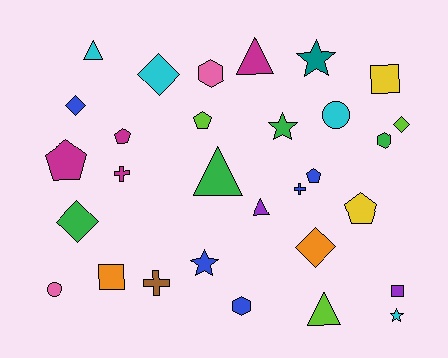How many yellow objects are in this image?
There are 2 yellow objects.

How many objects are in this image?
There are 30 objects.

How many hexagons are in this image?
There are 3 hexagons.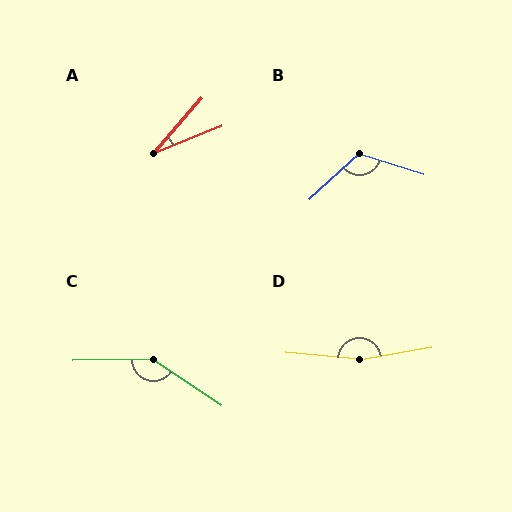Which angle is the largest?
D, at approximately 165 degrees.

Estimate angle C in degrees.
Approximately 145 degrees.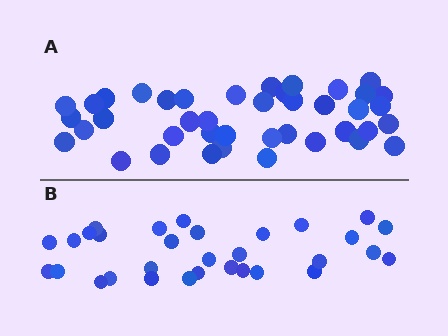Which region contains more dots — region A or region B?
Region A (the top region) has more dots.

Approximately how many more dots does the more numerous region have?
Region A has roughly 10 or so more dots than region B.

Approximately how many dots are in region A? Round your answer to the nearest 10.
About 40 dots. (The exact count is 41, which rounds to 40.)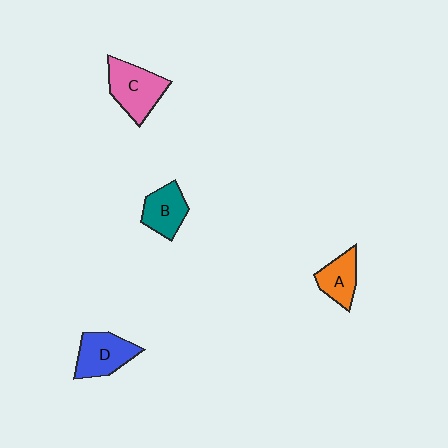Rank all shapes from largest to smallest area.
From largest to smallest: C (pink), D (blue), B (teal), A (orange).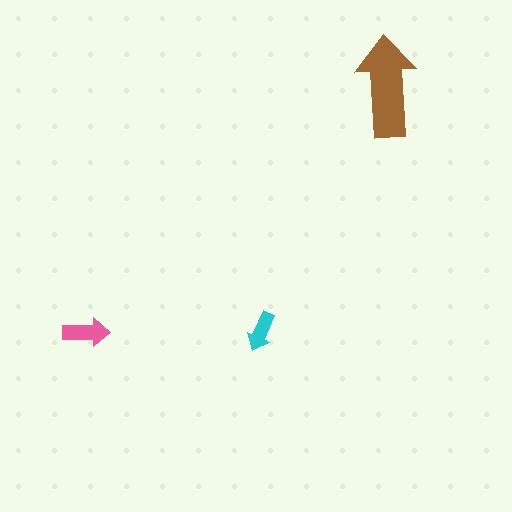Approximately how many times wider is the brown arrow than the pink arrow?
About 2 times wider.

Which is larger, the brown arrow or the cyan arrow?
The brown one.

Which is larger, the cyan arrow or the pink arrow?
The pink one.